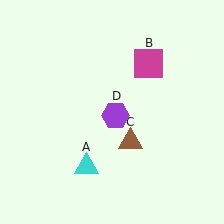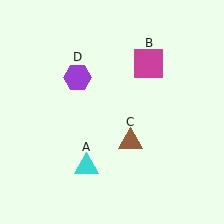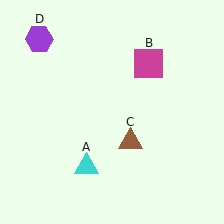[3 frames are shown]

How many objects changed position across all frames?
1 object changed position: purple hexagon (object D).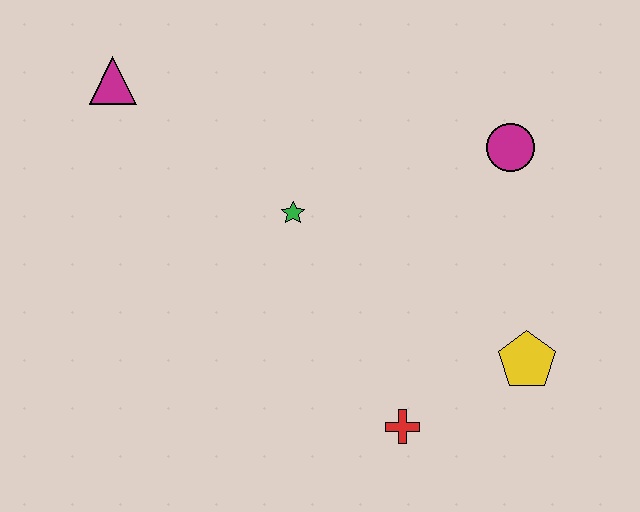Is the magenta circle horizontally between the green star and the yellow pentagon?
Yes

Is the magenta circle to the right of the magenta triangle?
Yes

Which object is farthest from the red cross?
The magenta triangle is farthest from the red cross.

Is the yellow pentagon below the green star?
Yes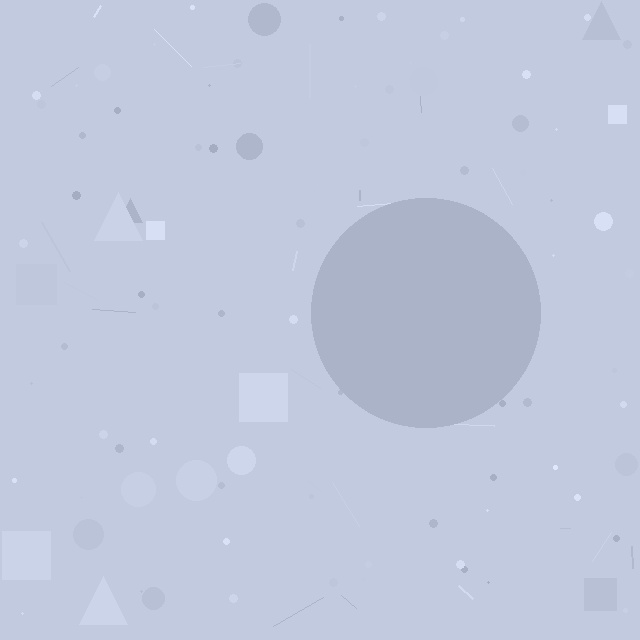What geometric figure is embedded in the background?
A circle is embedded in the background.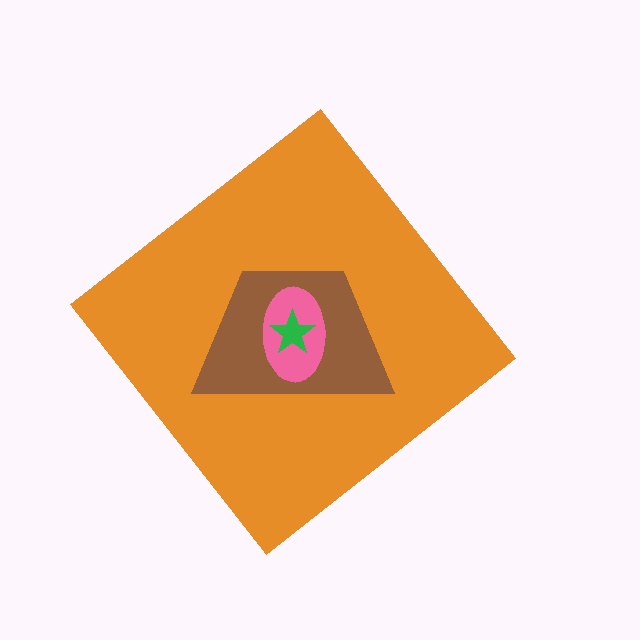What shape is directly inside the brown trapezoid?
The pink ellipse.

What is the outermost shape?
The orange diamond.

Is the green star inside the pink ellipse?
Yes.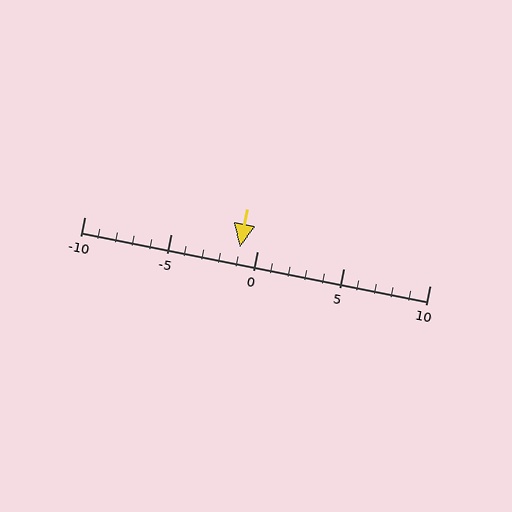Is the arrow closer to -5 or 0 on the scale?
The arrow is closer to 0.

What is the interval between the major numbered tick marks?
The major tick marks are spaced 5 units apart.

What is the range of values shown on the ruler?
The ruler shows values from -10 to 10.